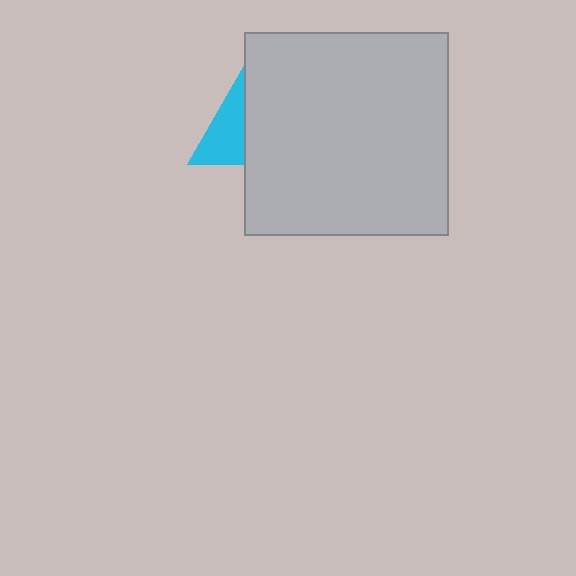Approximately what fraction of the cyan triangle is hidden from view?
Roughly 59% of the cyan triangle is hidden behind the light gray square.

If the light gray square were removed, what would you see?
You would see the complete cyan triangle.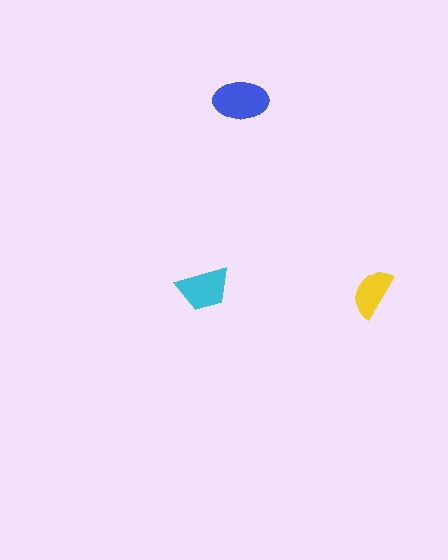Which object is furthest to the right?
The yellow semicircle is rightmost.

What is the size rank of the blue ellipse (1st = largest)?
1st.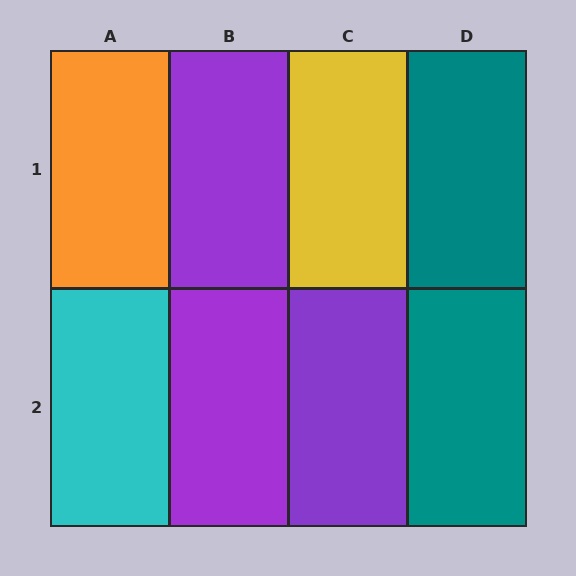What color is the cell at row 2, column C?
Purple.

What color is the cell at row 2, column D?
Teal.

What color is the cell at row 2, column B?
Purple.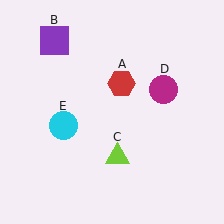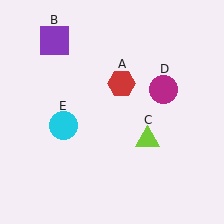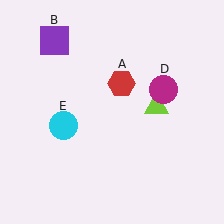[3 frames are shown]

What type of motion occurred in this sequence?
The lime triangle (object C) rotated counterclockwise around the center of the scene.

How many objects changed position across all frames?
1 object changed position: lime triangle (object C).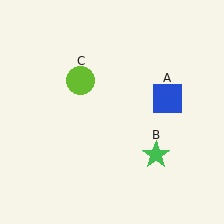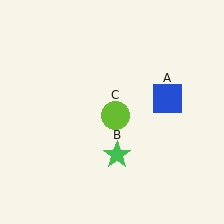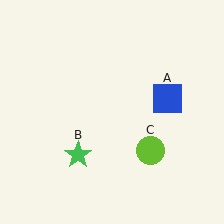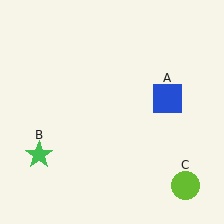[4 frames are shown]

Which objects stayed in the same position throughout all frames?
Blue square (object A) remained stationary.